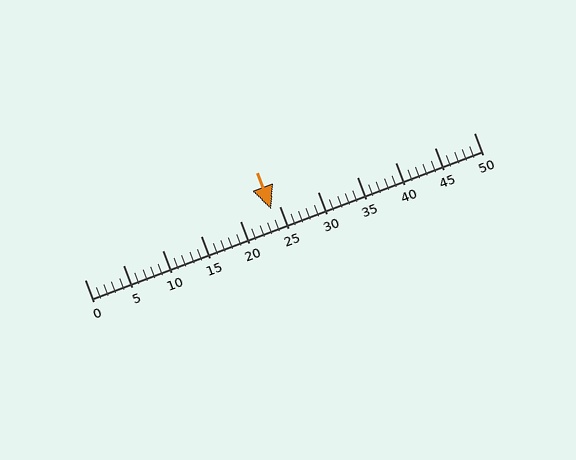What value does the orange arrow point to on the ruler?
The orange arrow points to approximately 24.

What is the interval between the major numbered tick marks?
The major tick marks are spaced 5 units apart.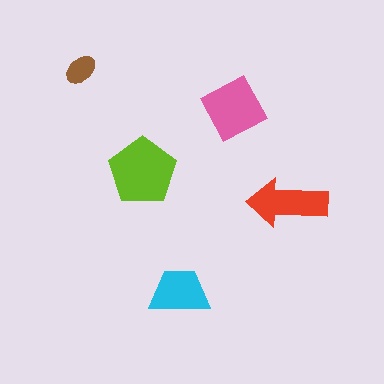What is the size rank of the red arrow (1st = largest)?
3rd.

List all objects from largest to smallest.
The lime pentagon, the pink square, the red arrow, the cyan trapezoid, the brown ellipse.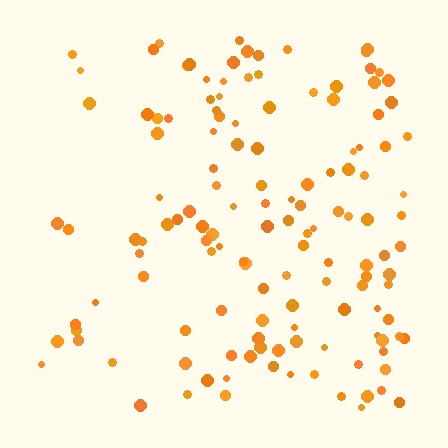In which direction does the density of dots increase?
From left to right, with the right side densest.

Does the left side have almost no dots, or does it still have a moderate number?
Still a moderate number, just noticeably fewer than the right.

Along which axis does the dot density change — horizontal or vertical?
Horizontal.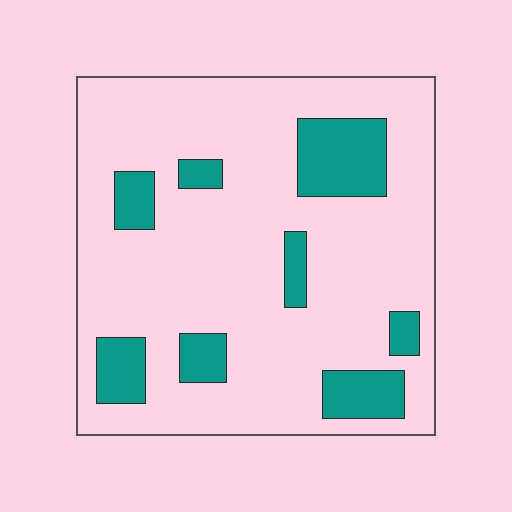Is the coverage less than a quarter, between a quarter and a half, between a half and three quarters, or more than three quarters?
Less than a quarter.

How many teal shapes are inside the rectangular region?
8.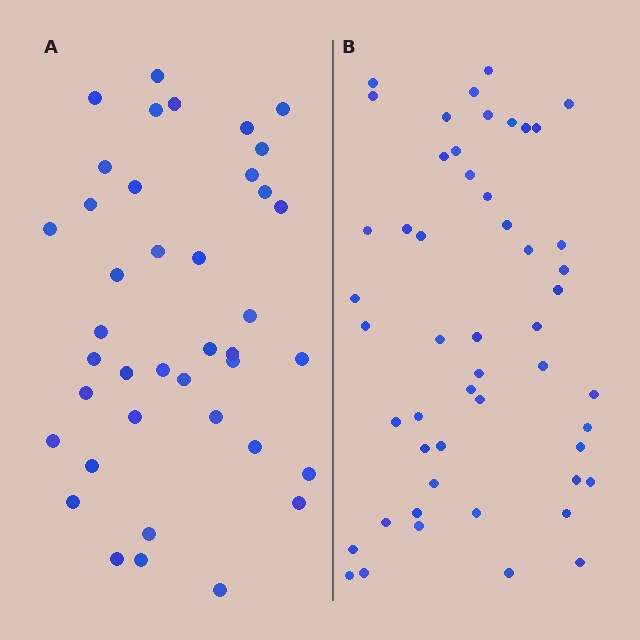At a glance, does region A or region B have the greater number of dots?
Region B (the right region) has more dots.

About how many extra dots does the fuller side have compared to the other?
Region B has roughly 12 or so more dots than region A.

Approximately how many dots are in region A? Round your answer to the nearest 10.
About 40 dots.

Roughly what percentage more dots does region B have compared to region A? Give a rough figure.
About 30% more.